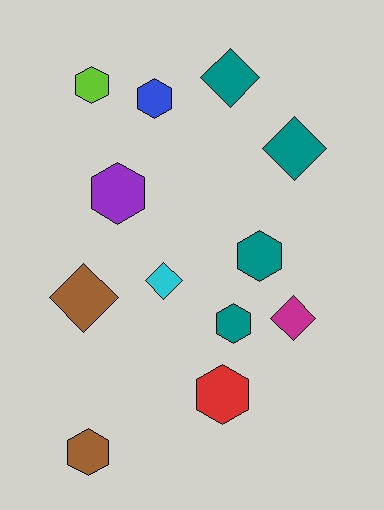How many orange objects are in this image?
There are no orange objects.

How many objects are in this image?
There are 12 objects.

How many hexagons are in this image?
There are 7 hexagons.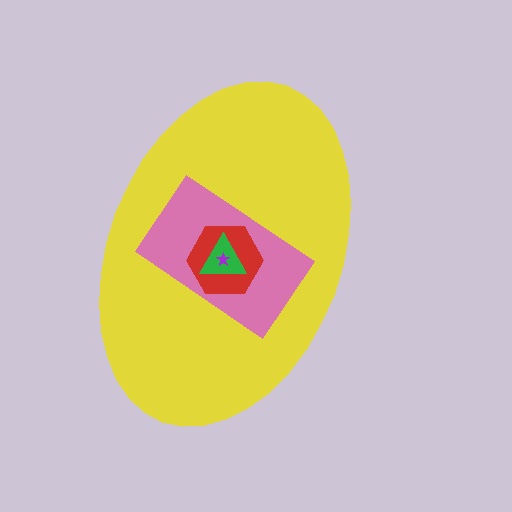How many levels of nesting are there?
5.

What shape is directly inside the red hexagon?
The green triangle.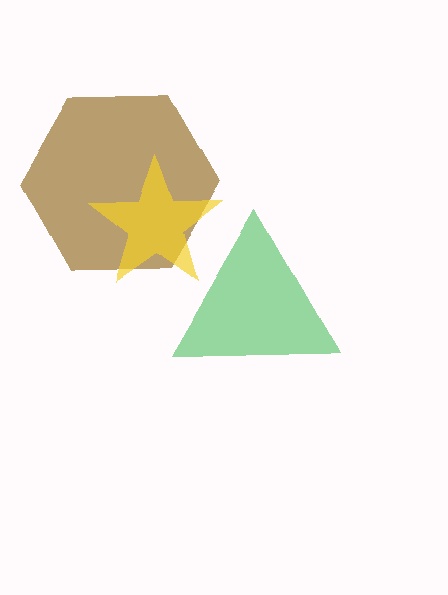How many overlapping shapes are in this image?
There are 3 overlapping shapes in the image.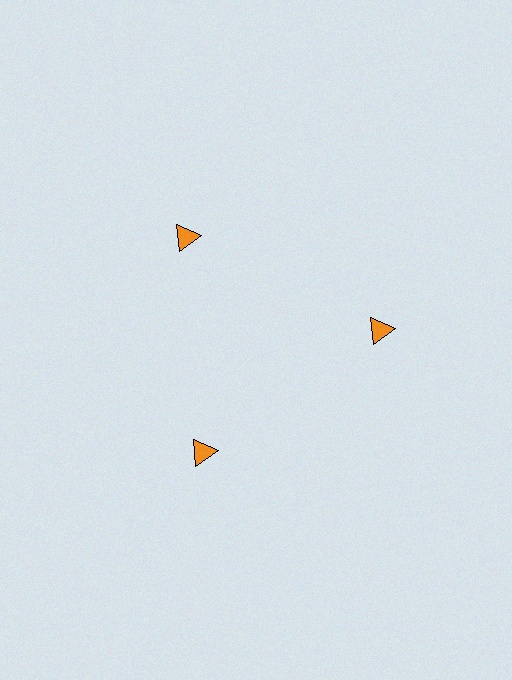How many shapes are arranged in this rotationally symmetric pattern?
There are 3 shapes, arranged in 3 groups of 1.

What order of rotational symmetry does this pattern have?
This pattern has 3-fold rotational symmetry.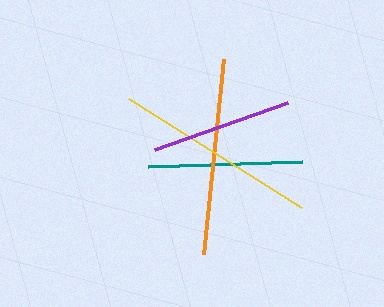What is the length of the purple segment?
The purple segment is approximately 141 pixels long.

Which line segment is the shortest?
The purple line is the shortest at approximately 141 pixels.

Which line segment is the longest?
The yellow line is the longest at approximately 204 pixels.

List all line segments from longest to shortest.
From longest to shortest: yellow, orange, teal, purple.